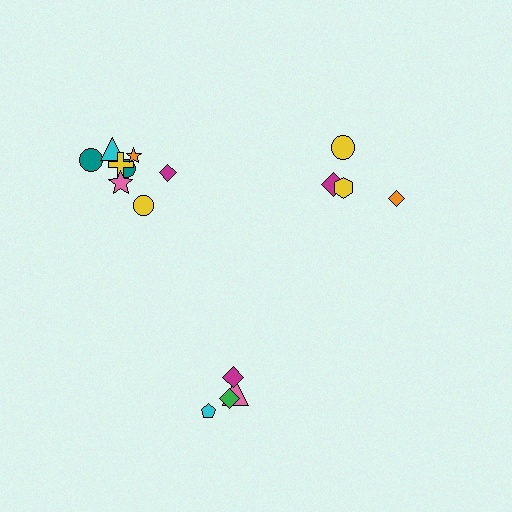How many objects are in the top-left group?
There are 8 objects.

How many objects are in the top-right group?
There are 4 objects.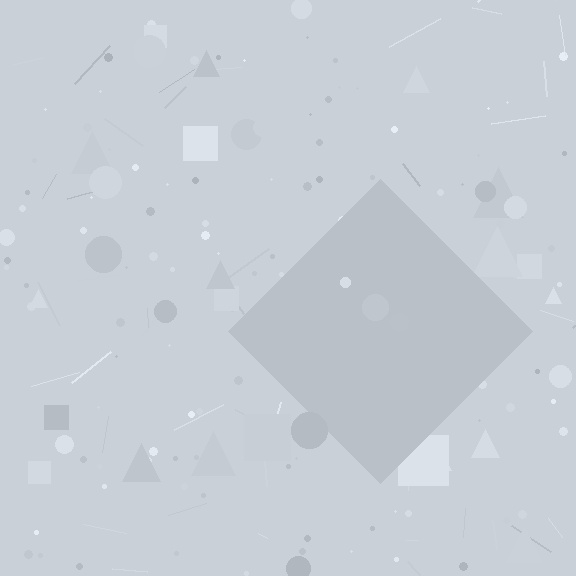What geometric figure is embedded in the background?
A diamond is embedded in the background.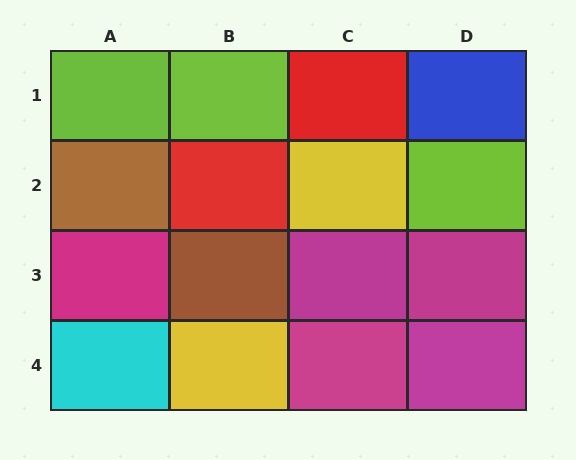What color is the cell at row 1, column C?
Red.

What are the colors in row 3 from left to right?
Magenta, brown, magenta, magenta.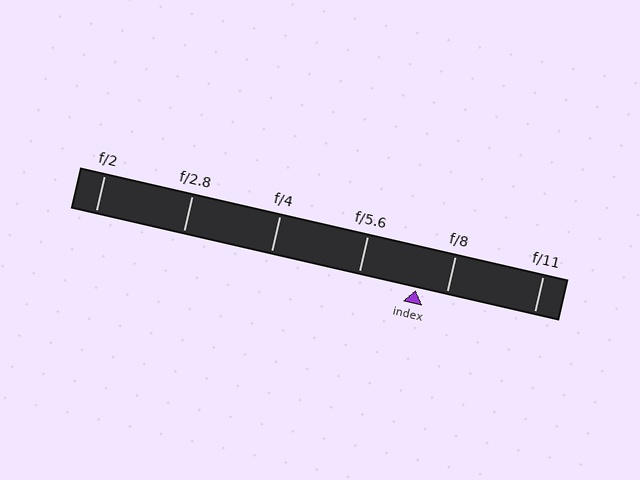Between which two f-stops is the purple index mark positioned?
The index mark is between f/5.6 and f/8.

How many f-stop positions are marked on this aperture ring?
There are 6 f-stop positions marked.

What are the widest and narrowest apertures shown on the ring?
The widest aperture shown is f/2 and the narrowest is f/11.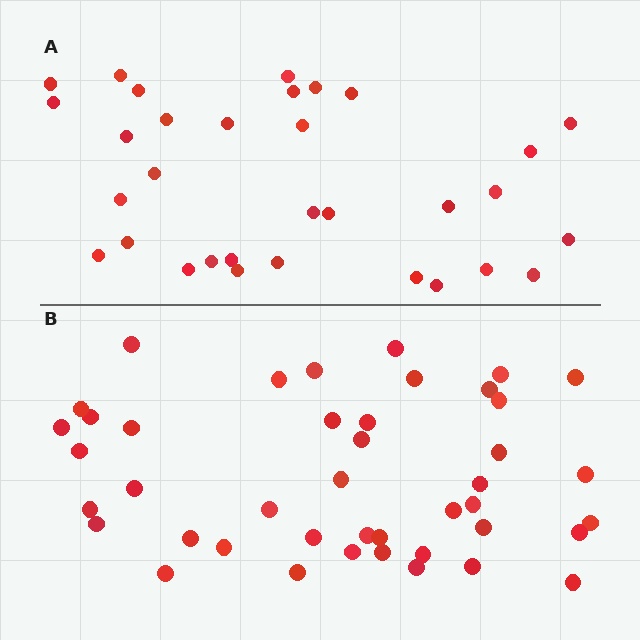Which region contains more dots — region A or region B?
Region B (the bottom region) has more dots.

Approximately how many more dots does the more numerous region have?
Region B has roughly 12 or so more dots than region A.